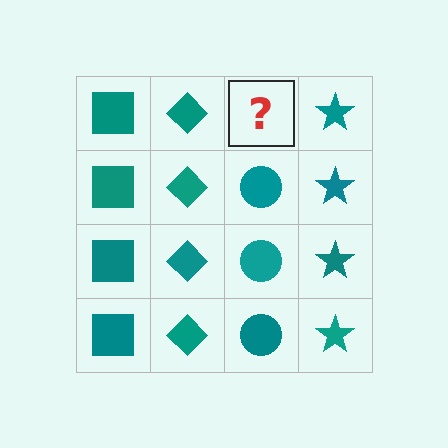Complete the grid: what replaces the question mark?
The question mark should be replaced with a teal circle.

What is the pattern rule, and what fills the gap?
The rule is that each column has a consistent shape. The gap should be filled with a teal circle.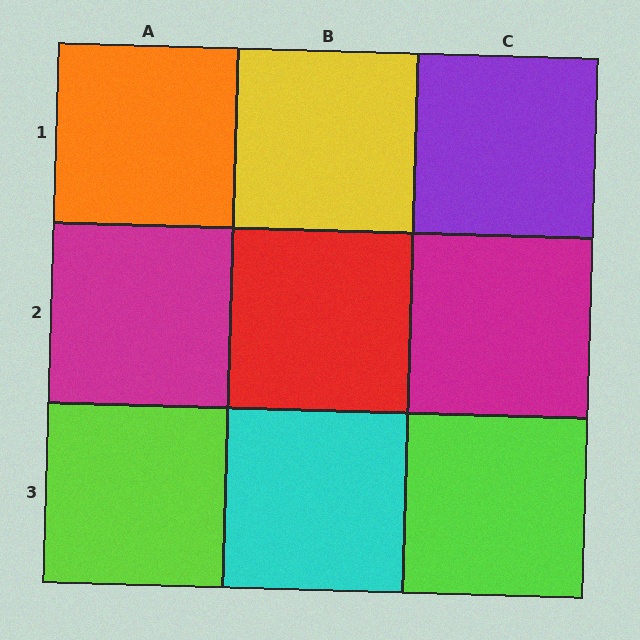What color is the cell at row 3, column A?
Lime.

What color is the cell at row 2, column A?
Magenta.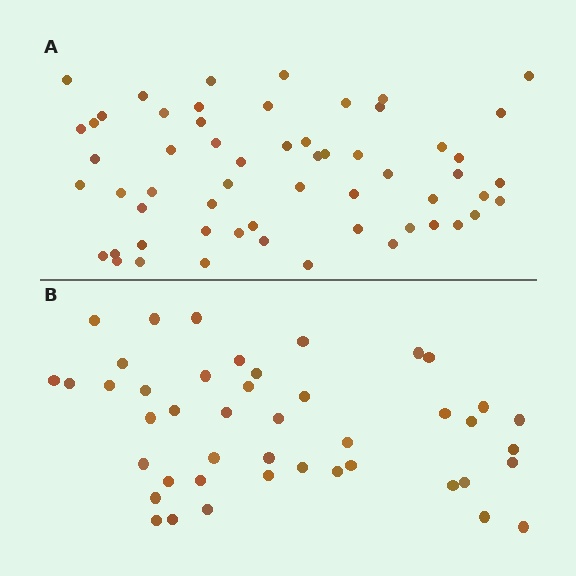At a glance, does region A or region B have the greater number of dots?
Region A (the top region) has more dots.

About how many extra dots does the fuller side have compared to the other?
Region A has approximately 15 more dots than region B.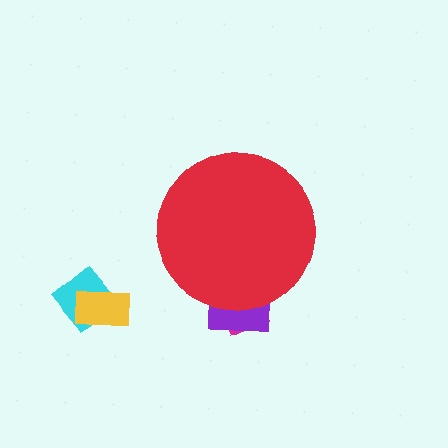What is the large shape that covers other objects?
A red circle.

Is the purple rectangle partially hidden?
Yes, the purple rectangle is partially hidden behind the red circle.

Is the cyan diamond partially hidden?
No, the cyan diamond is fully visible.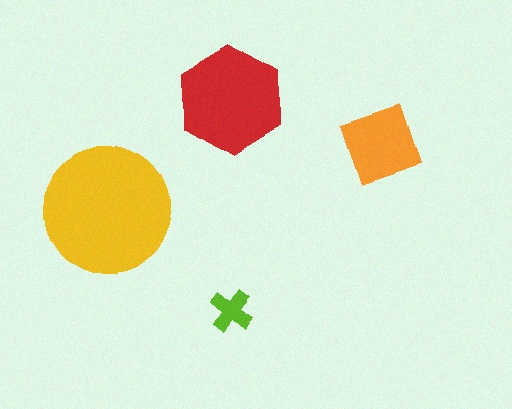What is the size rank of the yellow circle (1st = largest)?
1st.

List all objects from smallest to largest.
The lime cross, the orange diamond, the red hexagon, the yellow circle.